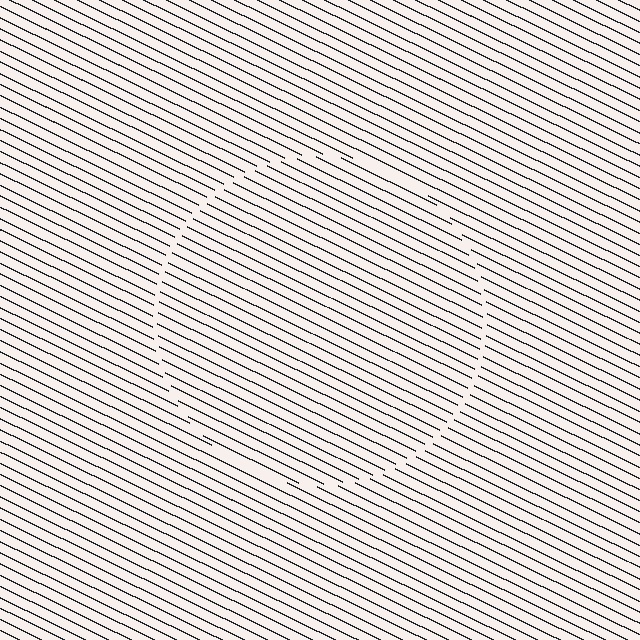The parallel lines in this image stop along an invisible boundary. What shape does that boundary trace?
An illusory circle. The interior of the shape contains the same grating, shifted by half a period — the contour is defined by the phase discontinuity where line-ends from the inner and outer gratings abut.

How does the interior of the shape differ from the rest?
The interior of the shape contains the same grating, shifted by half a period — the contour is defined by the phase discontinuity where line-ends from the inner and outer gratings abut.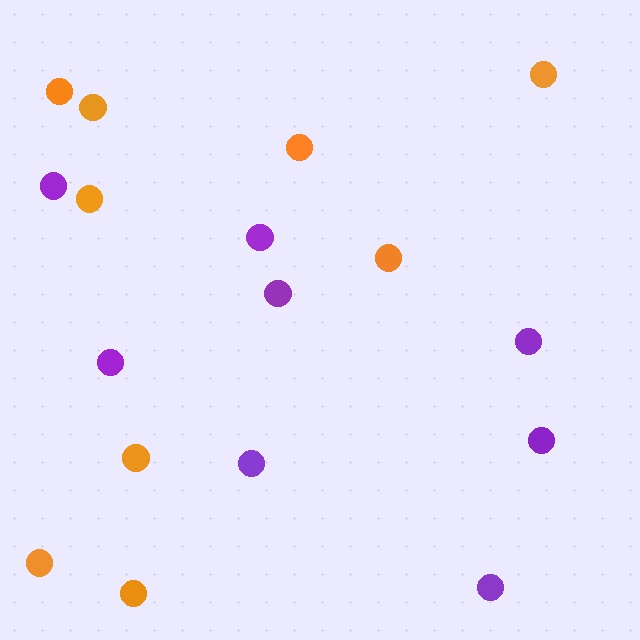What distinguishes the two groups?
There are 2 groups: one group of purple circles (8) and one group of orange circles (9).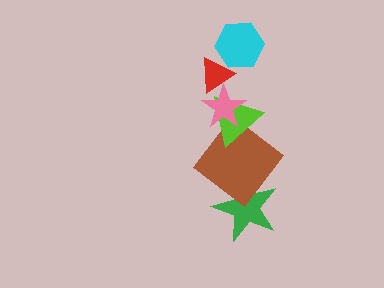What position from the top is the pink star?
The pink star is 3rd from the top.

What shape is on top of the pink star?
The red triangle is on top of the pink star.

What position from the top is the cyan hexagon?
The cyan hexagon is 1st from the top.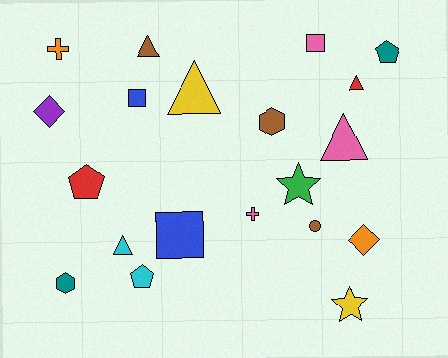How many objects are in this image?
There are 20 objects.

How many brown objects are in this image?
There are 3 brown objects.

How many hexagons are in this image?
There are 2 hexagons.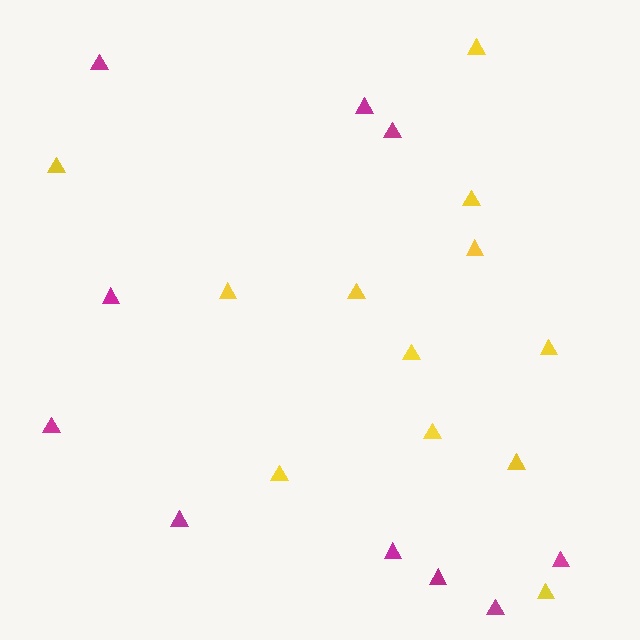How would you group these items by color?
There are 2 groups: one group of magenta triangles (10) and one group of yellow triangles (12).